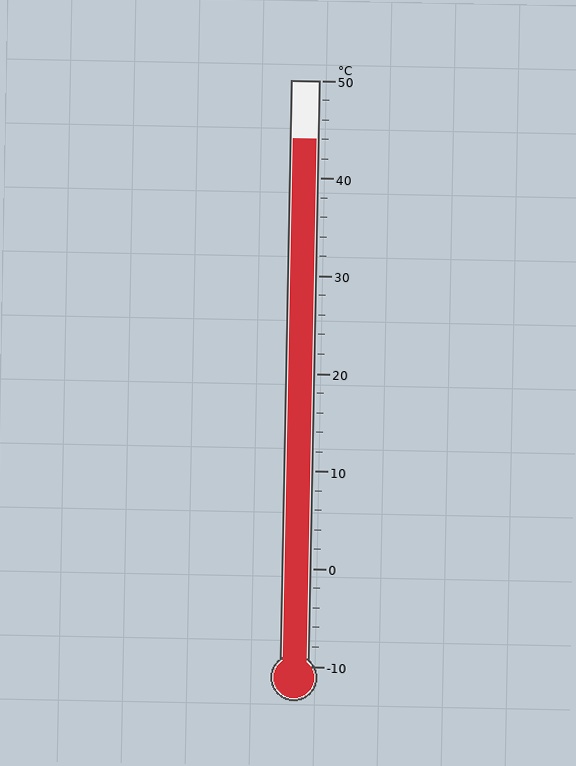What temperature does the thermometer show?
The thermometer shows approximately 44°C.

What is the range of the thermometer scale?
The thermometer scale ranges from -10°C to 50°C.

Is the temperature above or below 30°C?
The temperature is above 30°C.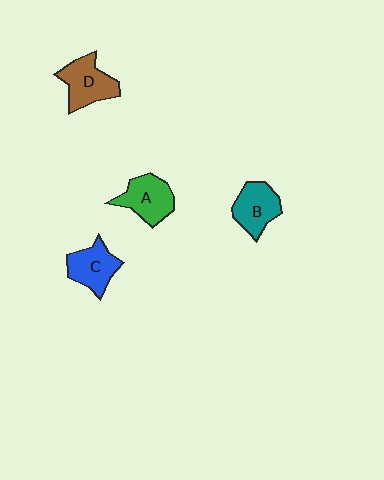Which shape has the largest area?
Shape D (brown).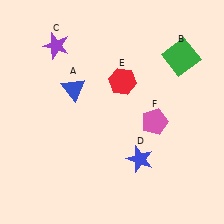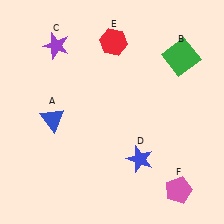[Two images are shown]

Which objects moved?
The objects that moved are: the blue triangle (A), the red hexagon (E), the pink pentagon (F).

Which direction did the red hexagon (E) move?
The red hexagon (E) moved up.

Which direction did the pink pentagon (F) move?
The pink pentagon (F) moved down.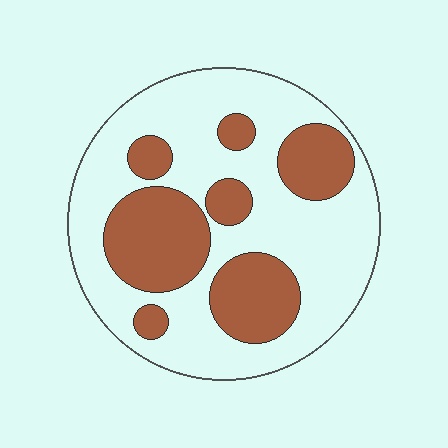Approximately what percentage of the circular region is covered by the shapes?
Approximately 35%.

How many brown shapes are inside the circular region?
7.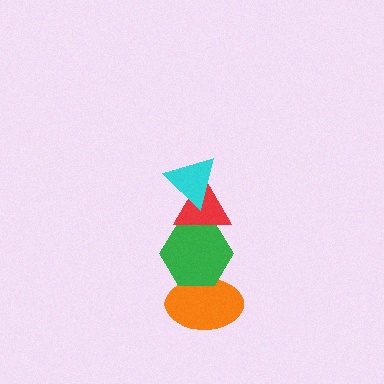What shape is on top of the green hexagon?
The red triangle is on top of the green hexagon.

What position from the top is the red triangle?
The red triangle is 2nd from the top.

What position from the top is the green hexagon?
The green hexagon is 3rd from the top.